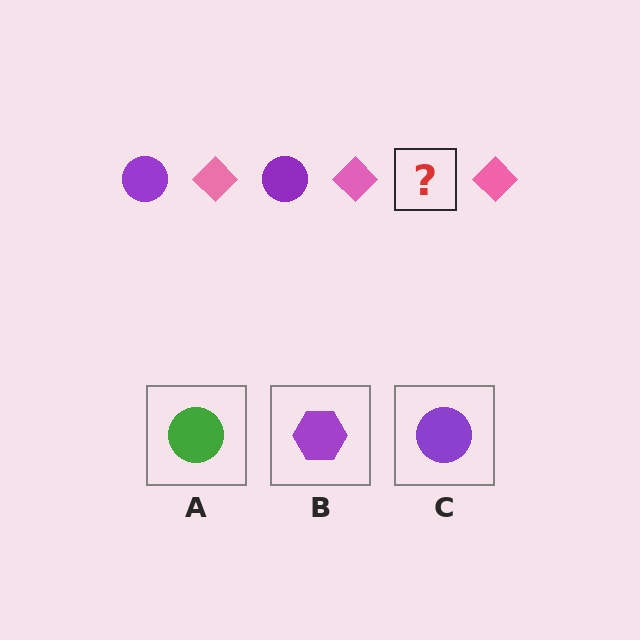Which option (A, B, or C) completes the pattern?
C.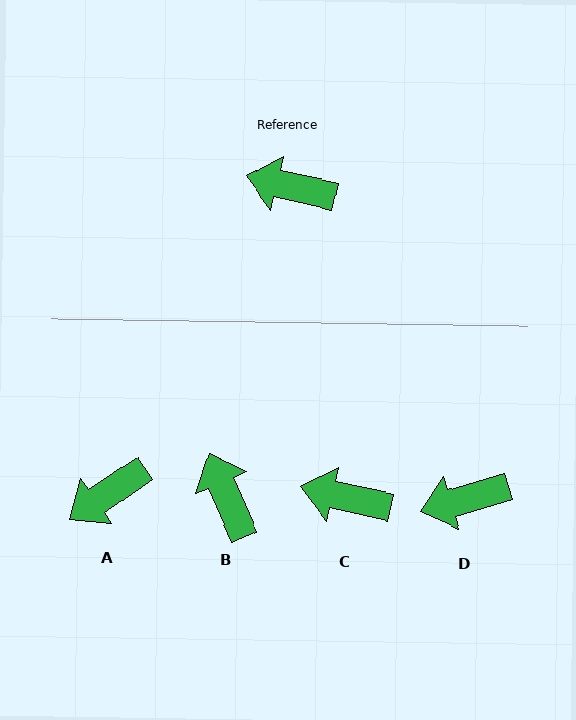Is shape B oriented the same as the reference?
No, it is off by about 54 degrees.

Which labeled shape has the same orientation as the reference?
C.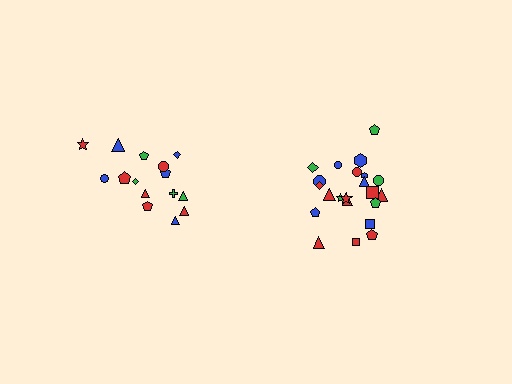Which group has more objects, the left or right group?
The right group.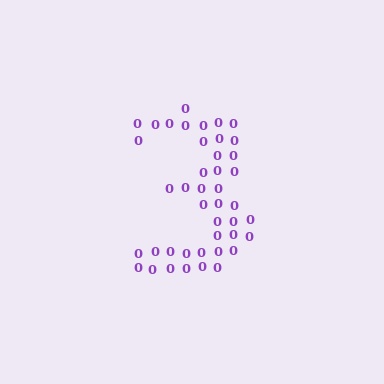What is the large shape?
The large shape is the digit 3.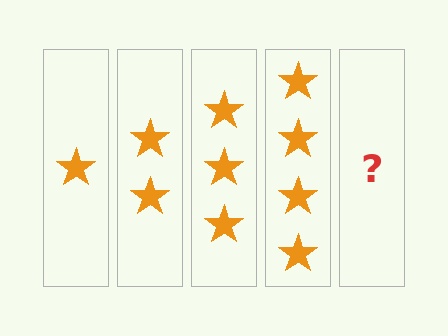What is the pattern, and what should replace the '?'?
The pattern is that each step adds one more star. The '?' should be 5 stars.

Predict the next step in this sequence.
The next step is 5 stars.